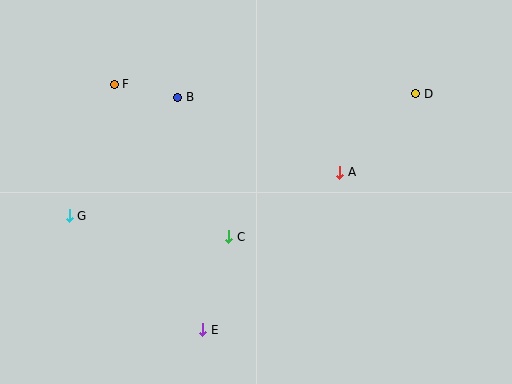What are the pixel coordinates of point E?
Point E is at (203, 330).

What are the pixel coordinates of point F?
Point F is at (114, 84).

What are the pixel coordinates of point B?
Point B is at (178, 97).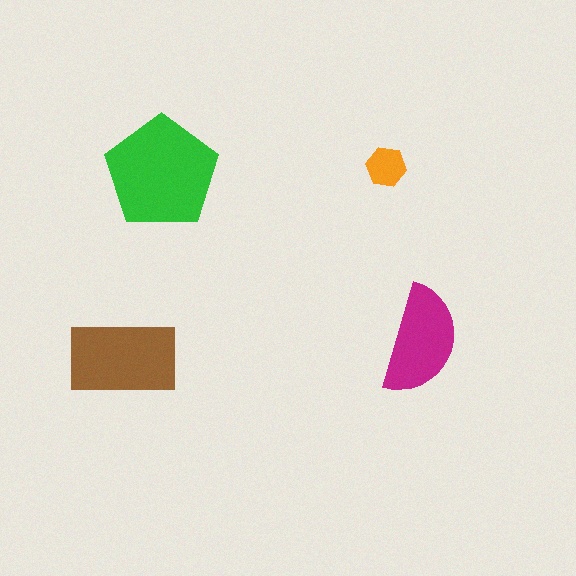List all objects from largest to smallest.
The green pentagon, the brown rectangle, the magenta semicircle, the orange hexagon.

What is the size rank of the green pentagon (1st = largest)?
1st.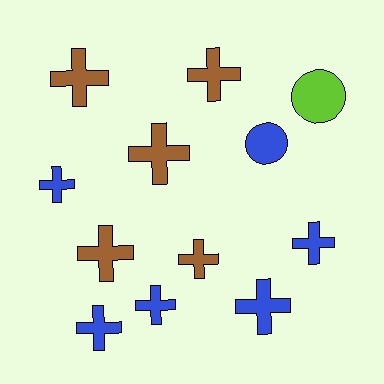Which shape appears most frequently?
Cross, with 10 objects.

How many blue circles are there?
There is 1 blue circle.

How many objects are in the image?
There are 12 objects.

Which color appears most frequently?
Blue, with 6 objects.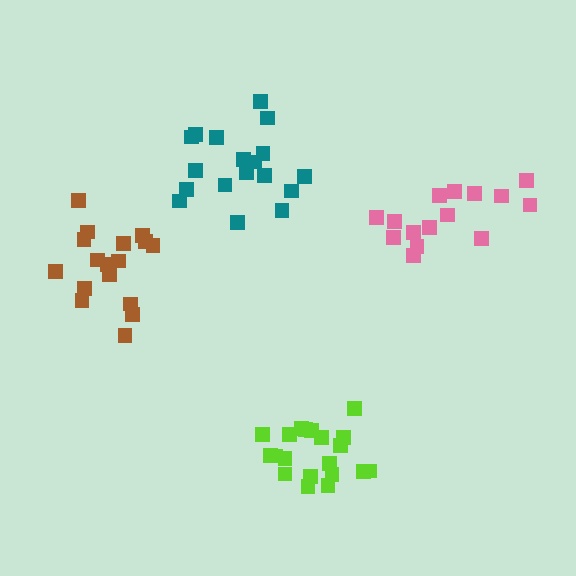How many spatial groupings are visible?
There are 4 spatial groupings.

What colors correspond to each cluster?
The clusters are colored: brown, pink, lime, teal.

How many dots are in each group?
Group 1: 17 dots, Group 2: 15 dots, Group 3: 20 dots, Group 4: 18 dots (70 total).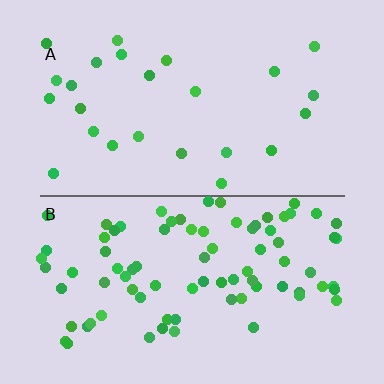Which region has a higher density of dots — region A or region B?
B (the bottom).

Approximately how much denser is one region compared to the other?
Approximately 3.3× — region B over region A.